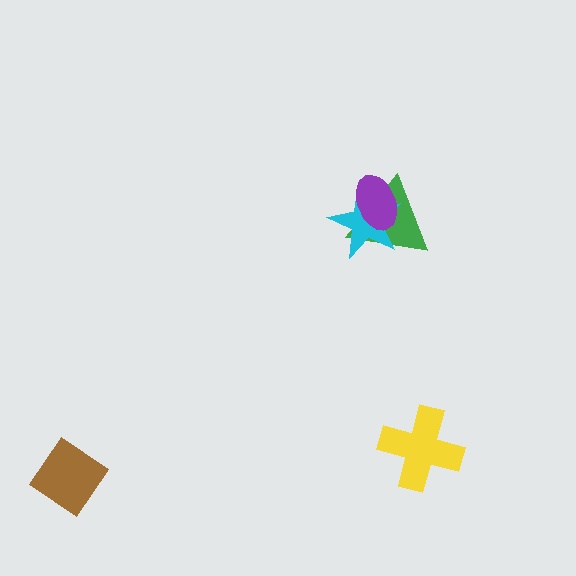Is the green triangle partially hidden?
Yes, it is partially covered by another shape.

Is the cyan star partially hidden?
Yes, it is partially covered by another shape.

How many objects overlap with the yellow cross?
0 objects overlap with the yellow cross.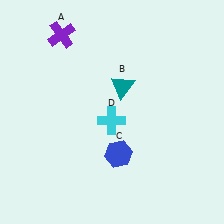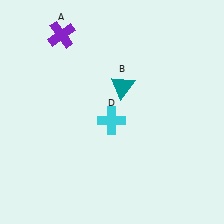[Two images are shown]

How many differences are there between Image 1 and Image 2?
There is 1 difference between the two images.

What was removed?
The blue hexagon (C) was removed in Image 2.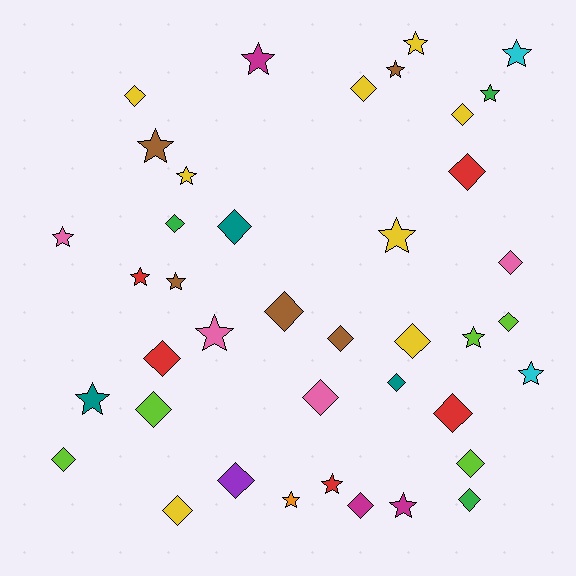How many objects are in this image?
There are 40 objects.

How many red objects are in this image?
There are 5 red objects.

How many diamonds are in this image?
There are 22 diamonds.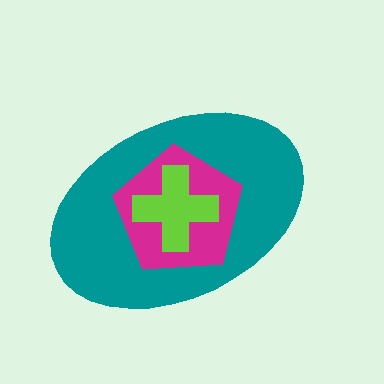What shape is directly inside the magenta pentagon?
The lime cross.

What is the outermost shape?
The teal ellipse.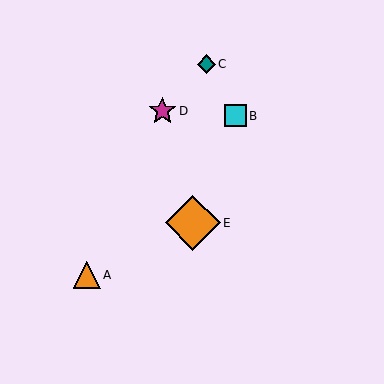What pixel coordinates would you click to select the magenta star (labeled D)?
Click at (162, 111) to select the magenta star D.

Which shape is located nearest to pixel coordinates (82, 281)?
The orange triangle (labeled A) at (87, 275) is nearest to that location.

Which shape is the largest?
The orange diamond (labeled E) is the largest.